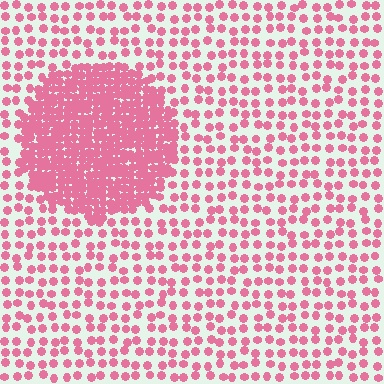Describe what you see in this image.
The image contains small pink elements arranged at two different densities. A circle-shaped region is visible where the elements are more densely packed than the surrounding area.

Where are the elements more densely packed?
The elements are more densely packed inside the circle boundary.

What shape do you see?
I see a circle.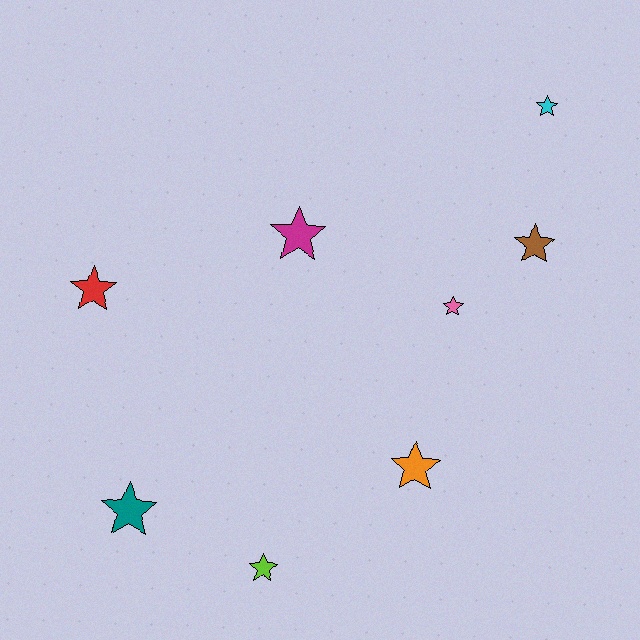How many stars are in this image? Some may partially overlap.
There are 8 stars.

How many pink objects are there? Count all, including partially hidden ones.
There is 1 pink object.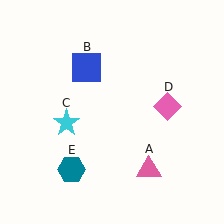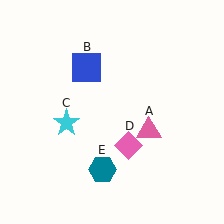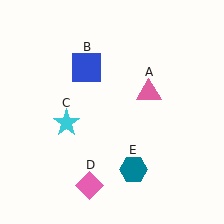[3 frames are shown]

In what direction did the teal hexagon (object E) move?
The teal hexagon (object E) moved right.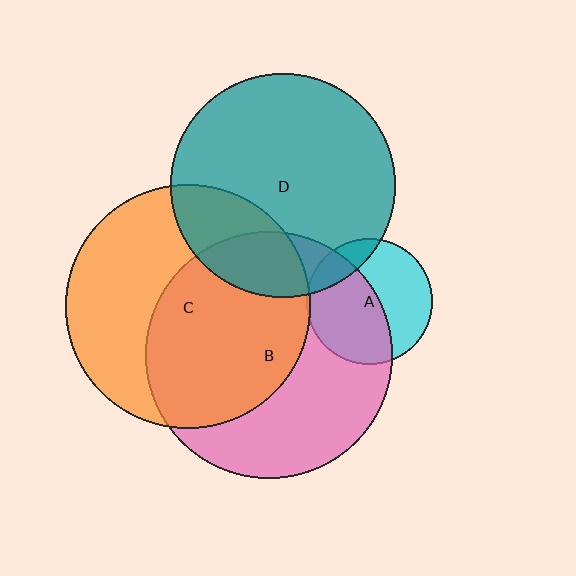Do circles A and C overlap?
Yes.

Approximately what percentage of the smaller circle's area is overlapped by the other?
Approximately 5%.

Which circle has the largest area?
Circle B (pink).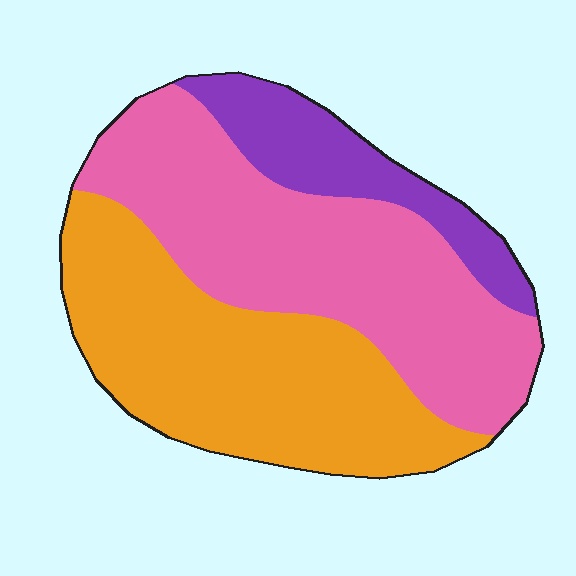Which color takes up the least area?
Purple, at roughly 15%.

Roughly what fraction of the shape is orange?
Orange takes up about two fifths (2/5) of the shape.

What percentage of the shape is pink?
Pink covers 44% of the shape.